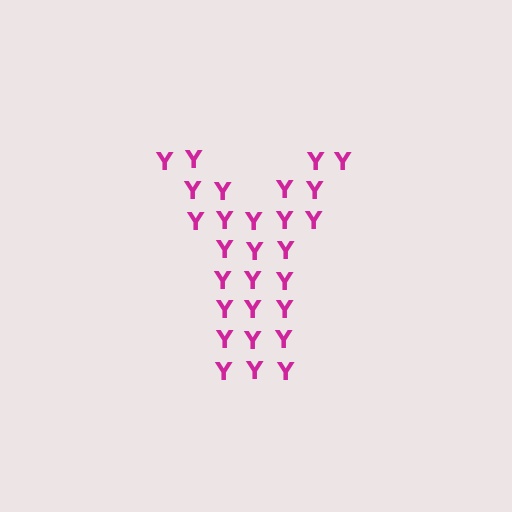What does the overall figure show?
The overall figure shows the letter Y.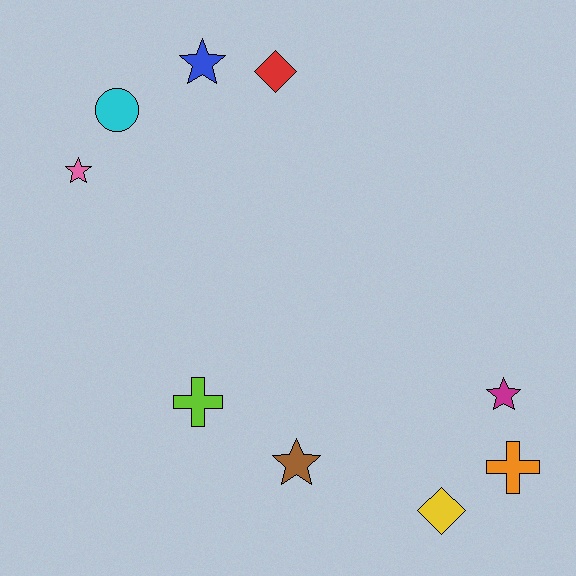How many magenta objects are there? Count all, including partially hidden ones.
There is 1 magenta object.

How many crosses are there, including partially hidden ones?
There are 2 crosses.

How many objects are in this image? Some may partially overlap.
There are 9 objects.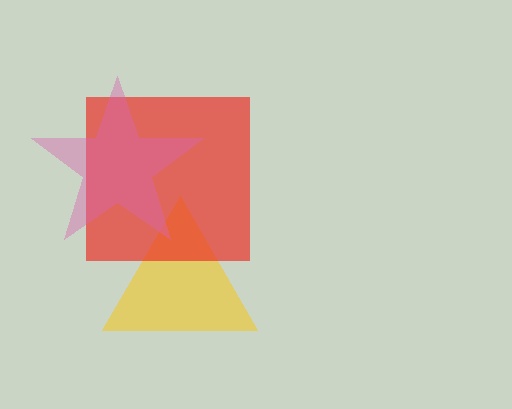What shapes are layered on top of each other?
The layered shapes are: a yellow triangle, a red square, a pink star.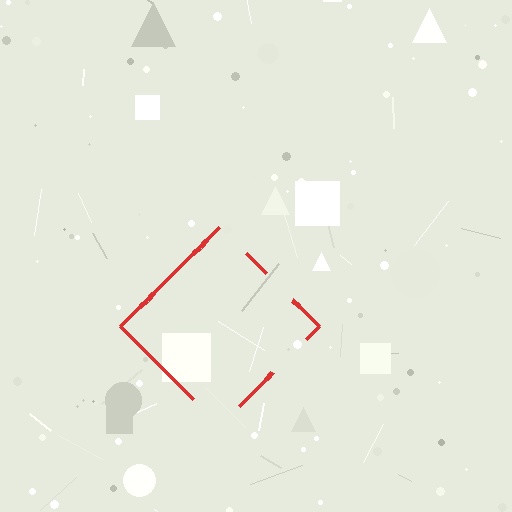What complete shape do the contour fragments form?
The contour fragments form a diamond.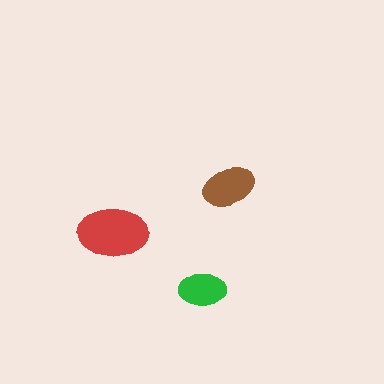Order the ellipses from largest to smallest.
the red one, the brown one, the green one.